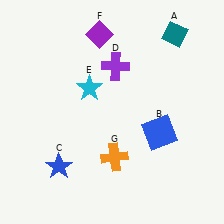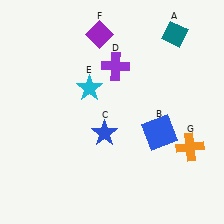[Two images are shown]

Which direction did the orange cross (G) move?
The orange cross (G) moved right.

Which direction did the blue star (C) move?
The blue star (C) moved right.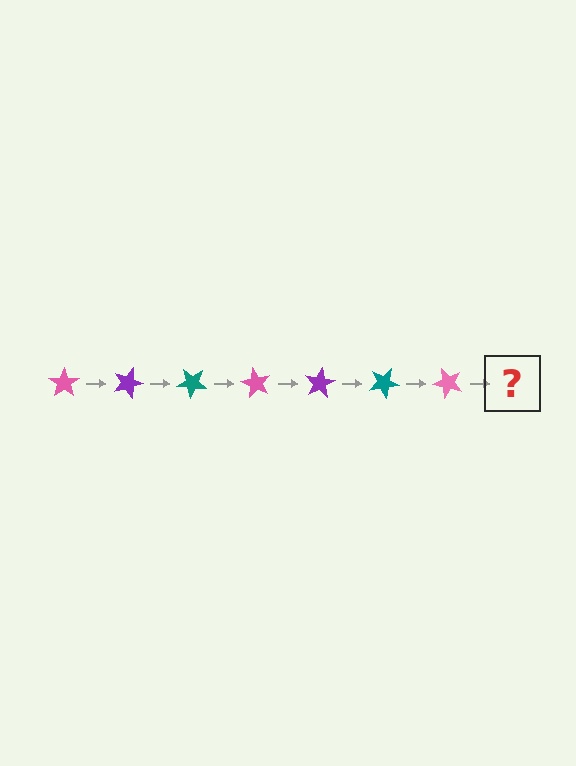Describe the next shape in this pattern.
It should be a purple star, rotated 140 degrees from the start.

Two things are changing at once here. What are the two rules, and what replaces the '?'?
The two rules are that it rotates 20 degrees each step and the color cycles through pink, purple, and teal. The '?' should be a purple star, rotated 140 degrees from the start.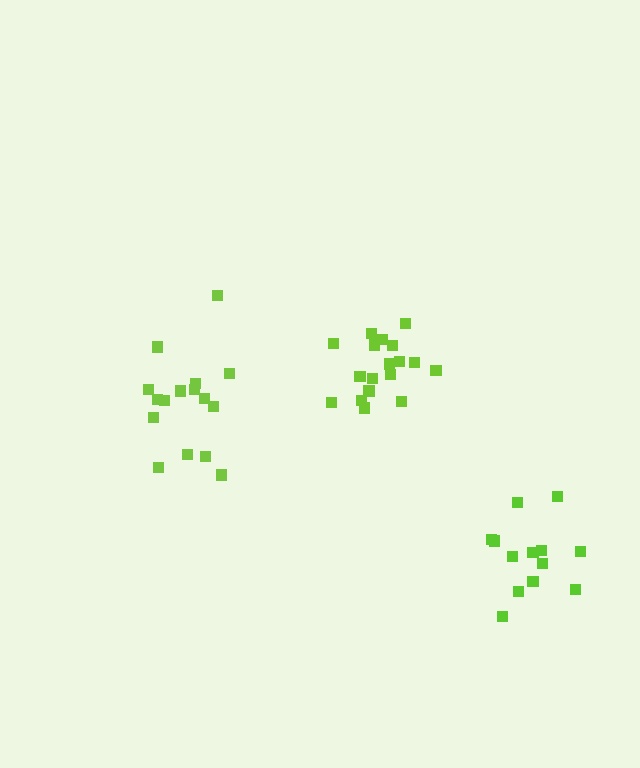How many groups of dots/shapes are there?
There are 3 groups.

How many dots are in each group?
Group 1: 18 dots, Group 2: 16 dots, Group 3: 13 dots (47 total).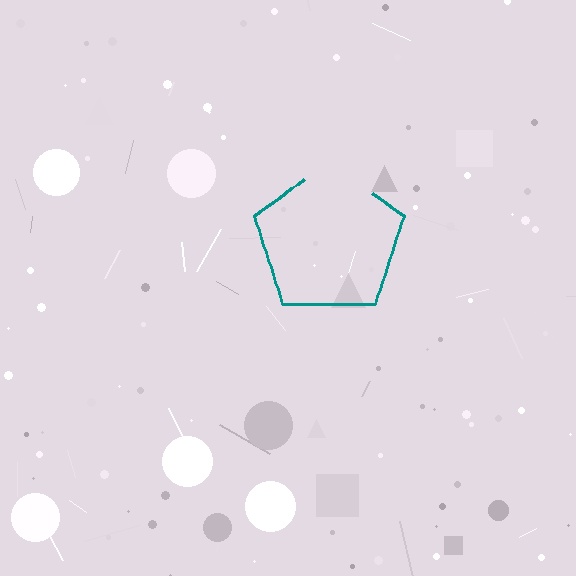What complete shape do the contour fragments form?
The contour fragments form a pentagon.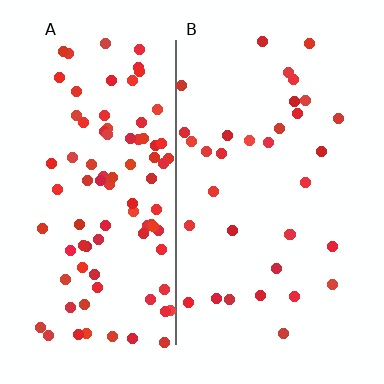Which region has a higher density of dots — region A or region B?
A (the left).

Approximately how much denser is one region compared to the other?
Approximately 2.7× — region A over region B.